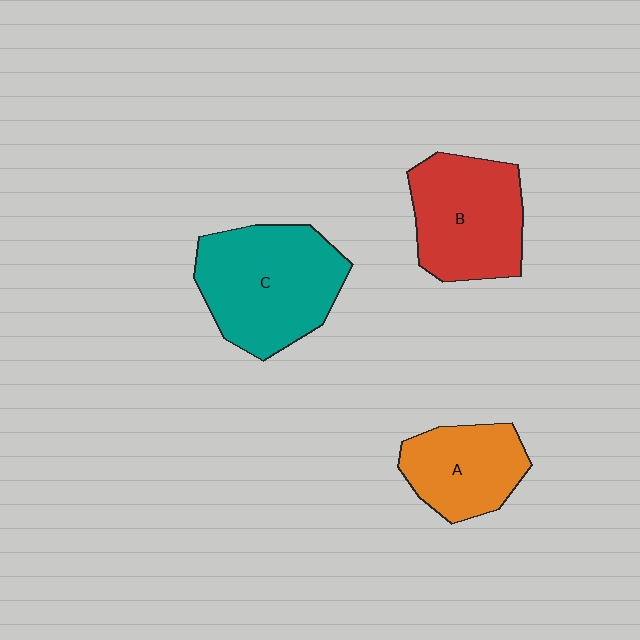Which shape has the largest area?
Shape C (teal).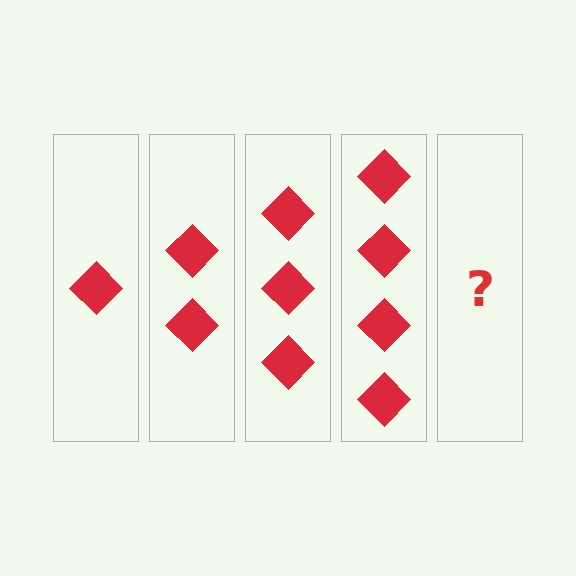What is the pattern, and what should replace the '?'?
The pattern is that each step adds one more diamond. The '?' should be 5 diamonds.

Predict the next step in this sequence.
The next step is 5 diamonds.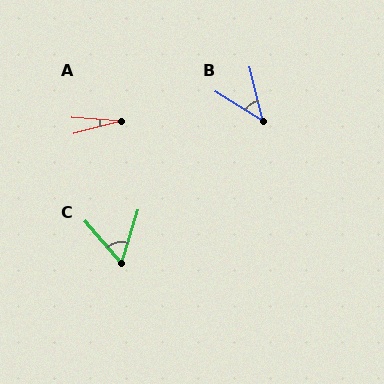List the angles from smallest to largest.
A (19°), B (44°), C (57°).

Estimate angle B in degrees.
Approximately 44 degrees.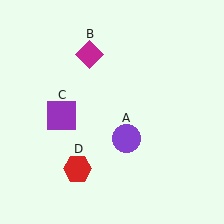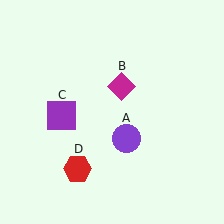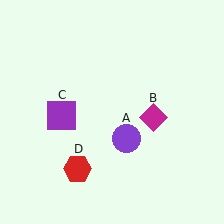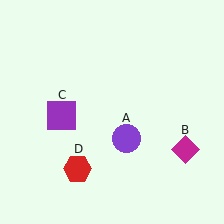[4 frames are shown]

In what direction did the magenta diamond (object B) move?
The magenta diamond (object B) moved down and to the right.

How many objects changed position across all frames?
1 object changed position: magenta diamond (object B).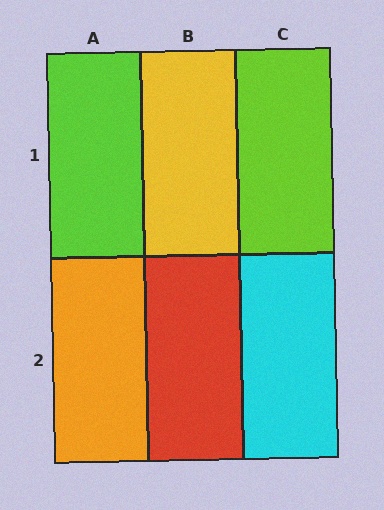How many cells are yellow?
1 cell is yellow.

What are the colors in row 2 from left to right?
Orange, red, cyan.